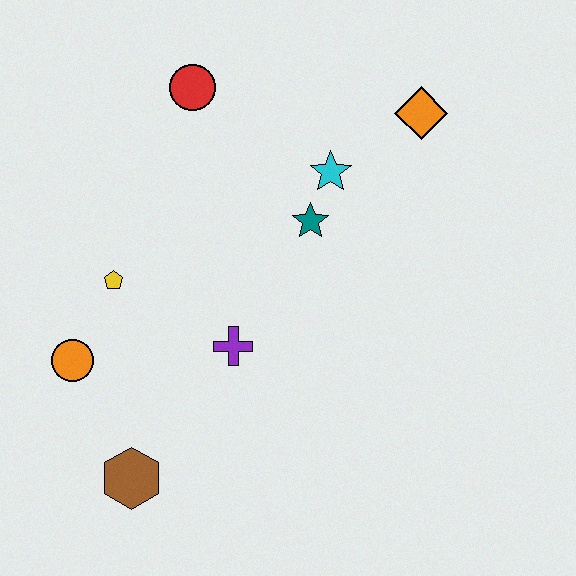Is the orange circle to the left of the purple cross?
Yes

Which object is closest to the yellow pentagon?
The orange circle is closest to the yellow pentagon.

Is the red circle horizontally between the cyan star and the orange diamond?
No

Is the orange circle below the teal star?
Yes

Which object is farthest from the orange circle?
The orange diamond is farthest from the orange circle.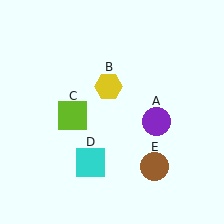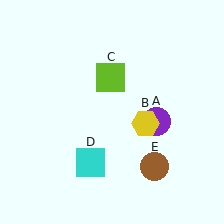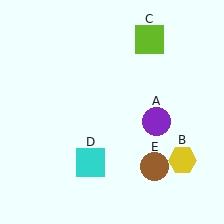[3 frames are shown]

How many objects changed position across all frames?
2 objects changed position: yellow hexagon (object B), lime square (object C).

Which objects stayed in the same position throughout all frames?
Purple circle (object A) and cyan square (object D) and brown circle (object E) remained stationary.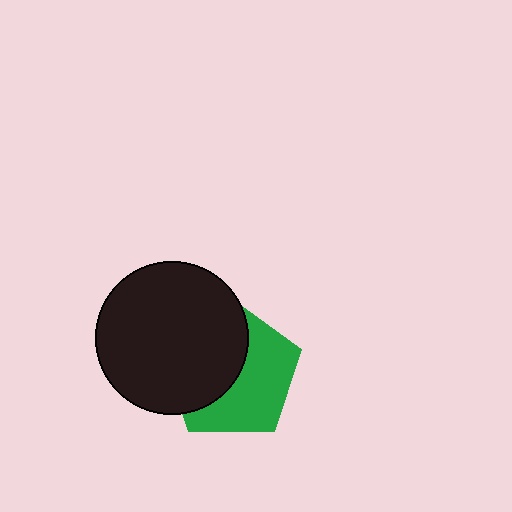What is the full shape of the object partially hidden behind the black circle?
The partially hidden object is a green pentagon.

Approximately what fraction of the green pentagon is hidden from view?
Roughly 49% of the green pentagon is hidden behind the black circle.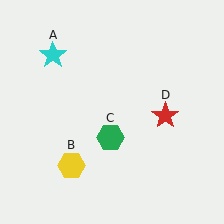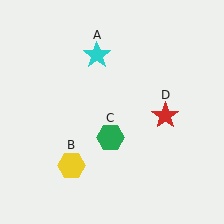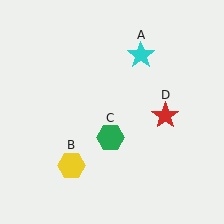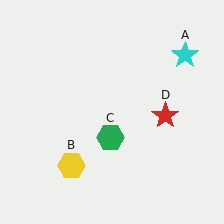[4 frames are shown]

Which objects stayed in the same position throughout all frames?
Yellow hexagon (object B) and green hexagon (object C) and red star (object D) remained stationary.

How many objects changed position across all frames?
1 object changed position: cyan star (object A).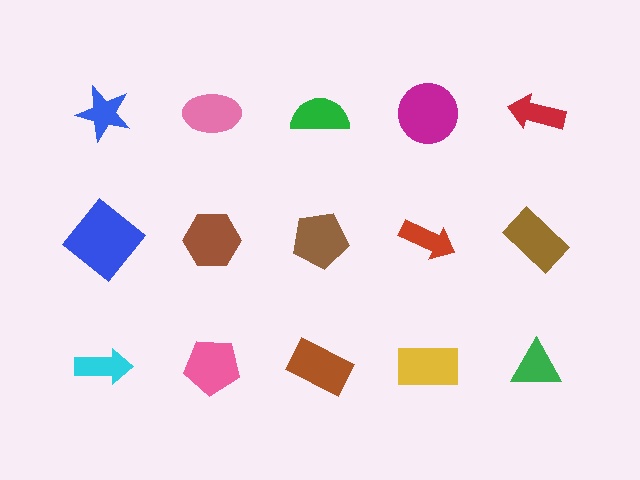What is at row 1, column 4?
A magenta circle.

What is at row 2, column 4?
A red arrow.